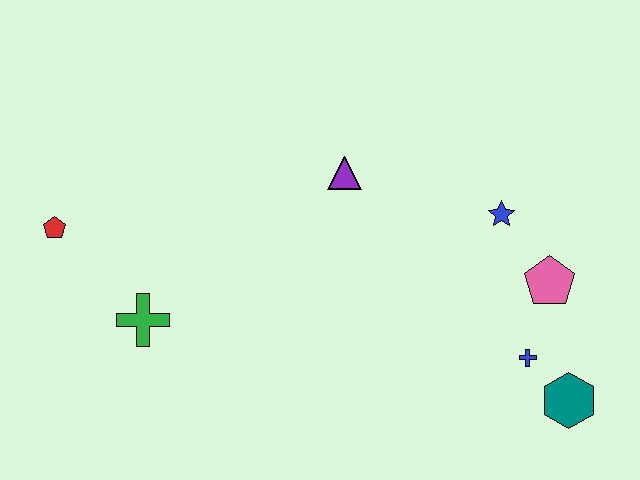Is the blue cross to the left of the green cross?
No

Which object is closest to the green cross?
The red pentagon is closest to the green cross.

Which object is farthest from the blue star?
The red pentagon is farthest from the blue star.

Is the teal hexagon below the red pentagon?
Yes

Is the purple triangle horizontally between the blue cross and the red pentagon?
Yes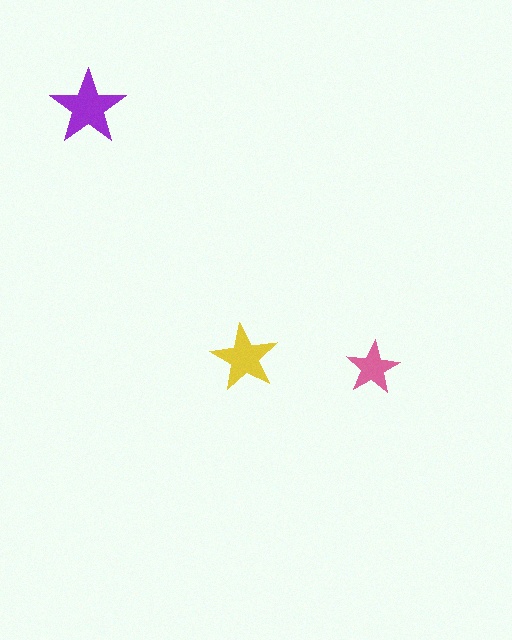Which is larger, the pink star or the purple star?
The purple one.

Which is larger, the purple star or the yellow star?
The purple one.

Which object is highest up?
The purple star is topmost.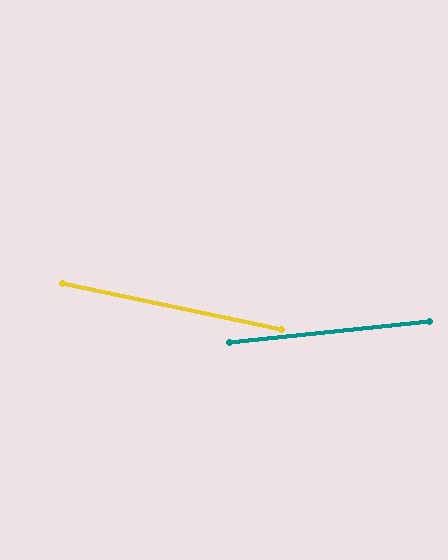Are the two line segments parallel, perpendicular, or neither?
Neither parallel nor perpendicular — they differ by about 18°.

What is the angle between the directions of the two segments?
Approximately 18 degrees.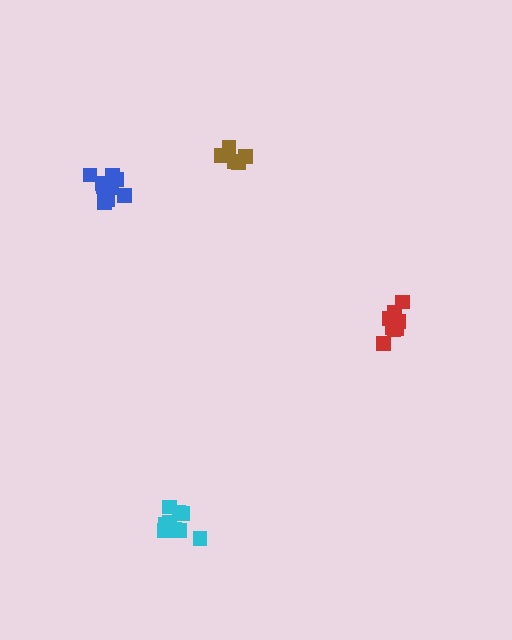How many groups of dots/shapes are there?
There are 4 groups.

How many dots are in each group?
Group 1: 6 dots, Group 2: 11 dots, Group 3: 9 dots, Group 4: 8 dots (34 total).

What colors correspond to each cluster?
The clusters are colored: brown, blue, cyan, red.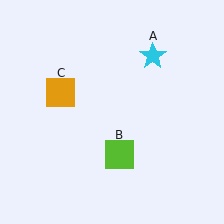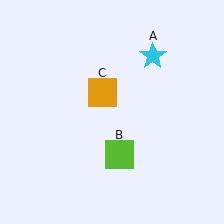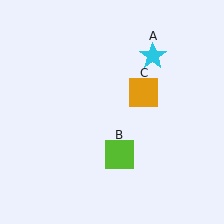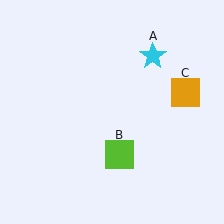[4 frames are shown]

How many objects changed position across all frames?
1 object changed position: orange square (object C).